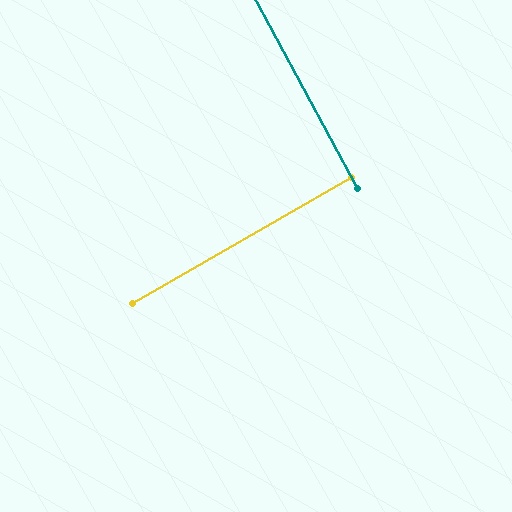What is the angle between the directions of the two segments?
Approximately 89 degrees.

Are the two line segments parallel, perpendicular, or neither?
Perpendicular — they meet at approximately 89°.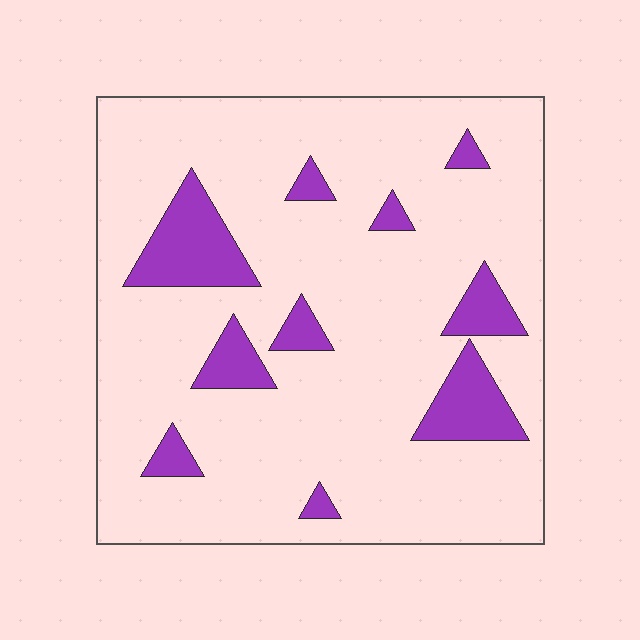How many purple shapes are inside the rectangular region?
10.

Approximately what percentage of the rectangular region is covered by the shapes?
Approximately 15%.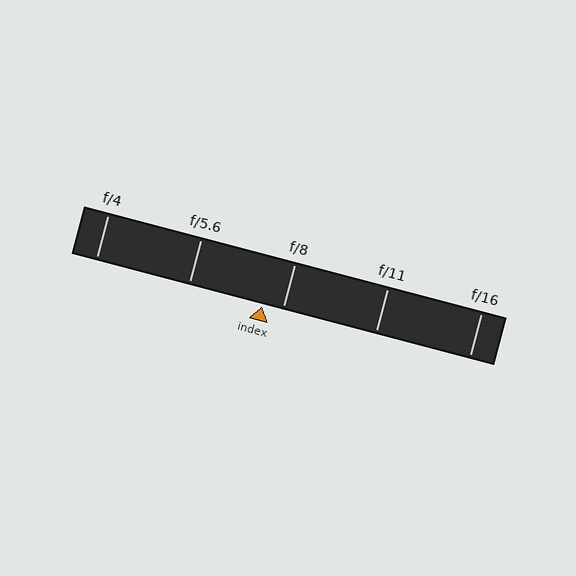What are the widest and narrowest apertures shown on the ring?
The widest aperture shown is f/4 and the narrowest is f/16.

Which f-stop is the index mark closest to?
The index mark is closest to f/8.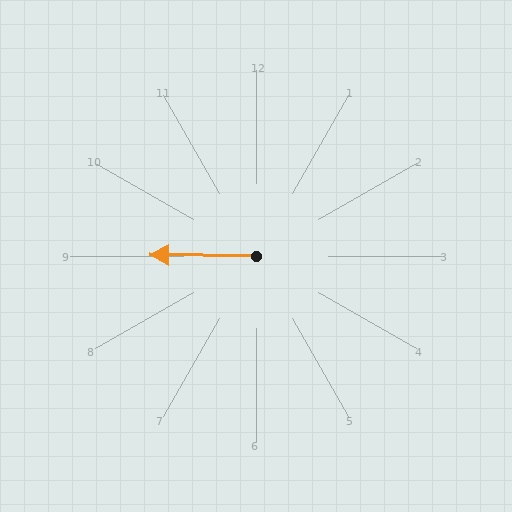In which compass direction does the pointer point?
West.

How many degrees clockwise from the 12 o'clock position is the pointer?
Approximately 271 degrees.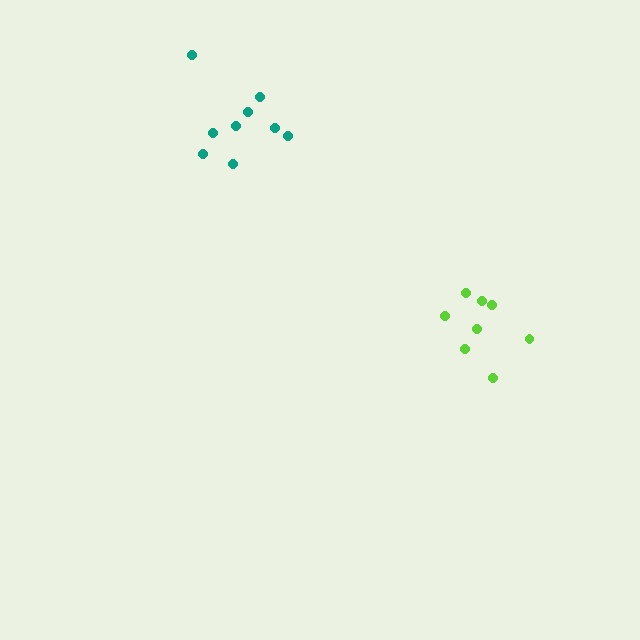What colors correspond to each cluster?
The clusters are colored: lime, teal.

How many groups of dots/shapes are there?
There are 2 groups.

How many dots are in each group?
Group 1: 8 dots, Group 2: 9 dots (17 total).